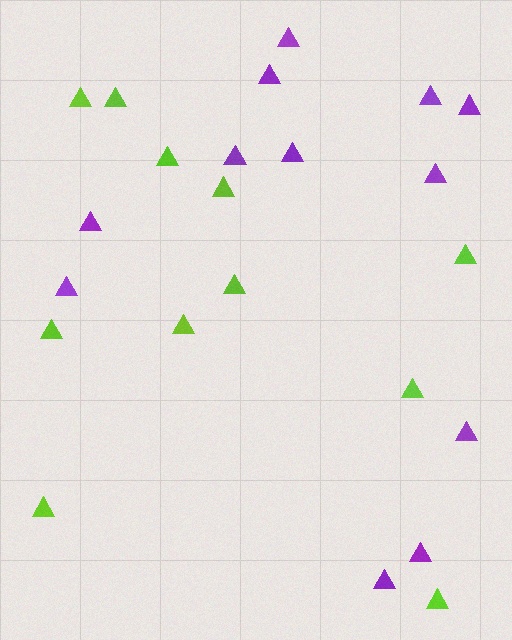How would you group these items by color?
There are 2 groups: one group of lime triangles (11) and one group of purple triangles (12).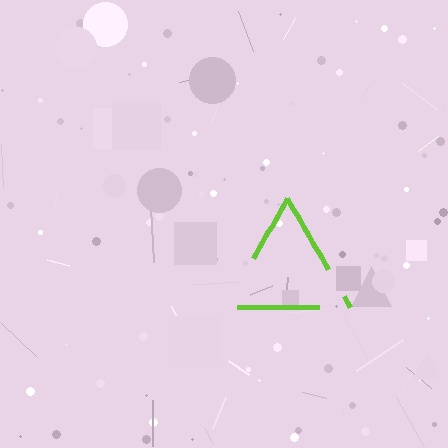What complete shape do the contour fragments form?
The contour fragments form a triangle.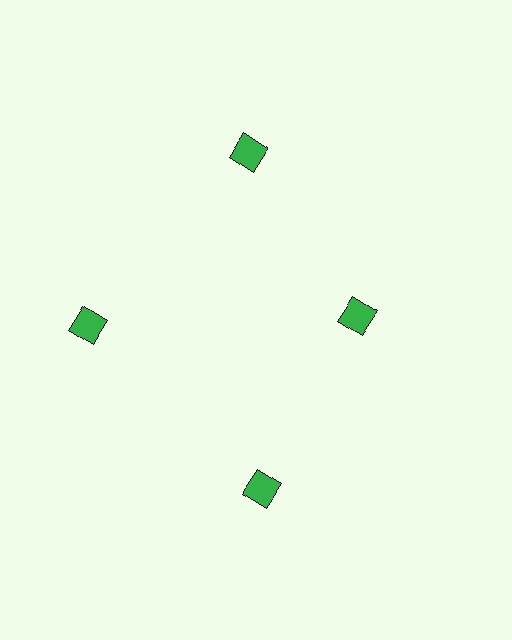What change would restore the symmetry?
The symmetry would be restored by moving it outward, back onto the ring so that all 4 diamonds sit at equal angles and equal distance from the center.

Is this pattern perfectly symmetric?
No. The 4 green diamonds are arranged in a ring, but one element near the 3 o'clock position is pulled inward toward the center, breaking the 4-fold rotational symmetry.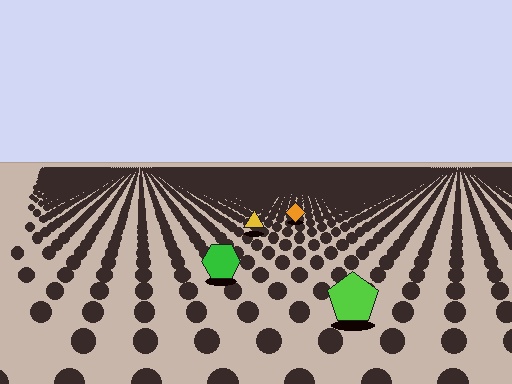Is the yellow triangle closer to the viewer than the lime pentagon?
No. The lime pentagon is closer — you can tell from the texture gradient: the ground texture is coarser near it.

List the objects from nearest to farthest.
From nearest to farthest: the lime pentagon, the green hexagon, the yellow triangle, the orange diamond.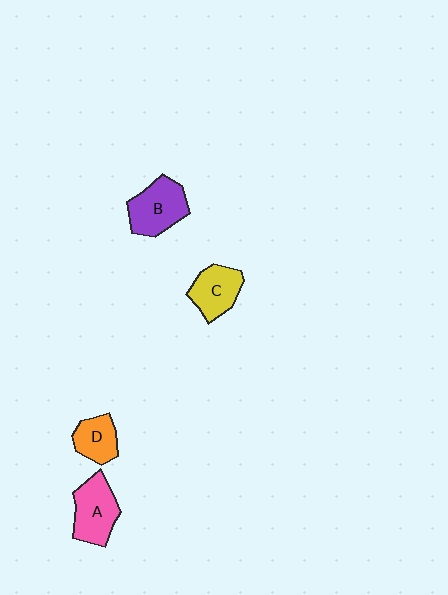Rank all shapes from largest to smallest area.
From largest to smallest: B (purple), A (pink), C (yellow), D (orange).